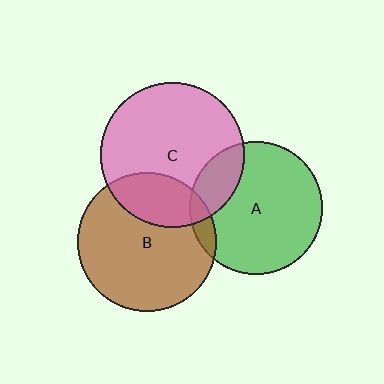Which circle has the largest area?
Circle C (pink).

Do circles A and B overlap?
Yes.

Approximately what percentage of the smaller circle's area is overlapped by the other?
Approximately 10%.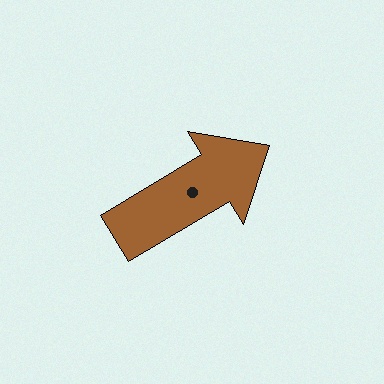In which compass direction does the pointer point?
Northeast.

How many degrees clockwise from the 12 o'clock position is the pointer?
Approximately 59 degrees.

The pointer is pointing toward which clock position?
Roughly 2 o'clock.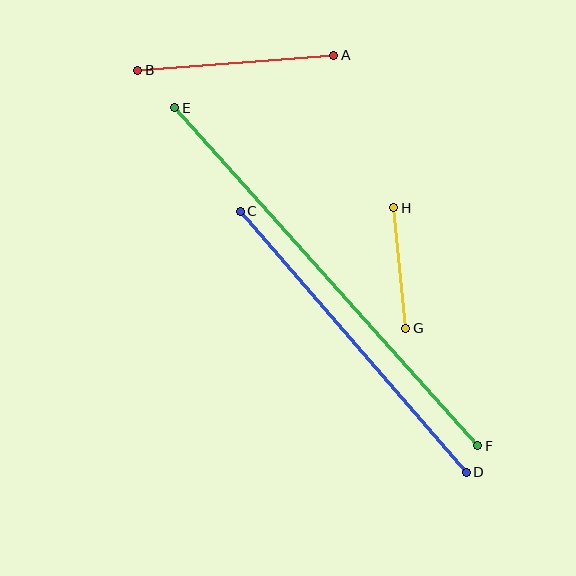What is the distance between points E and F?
The distance is approximately 454 pixels.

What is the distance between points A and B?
The distance is approximately 197 pixels.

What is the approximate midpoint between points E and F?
The midpoint is at approximately (326, 277) pixels.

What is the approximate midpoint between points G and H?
The midpoint is at approximately (400, 268) pixels.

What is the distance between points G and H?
The distance is approximately 121 pixels.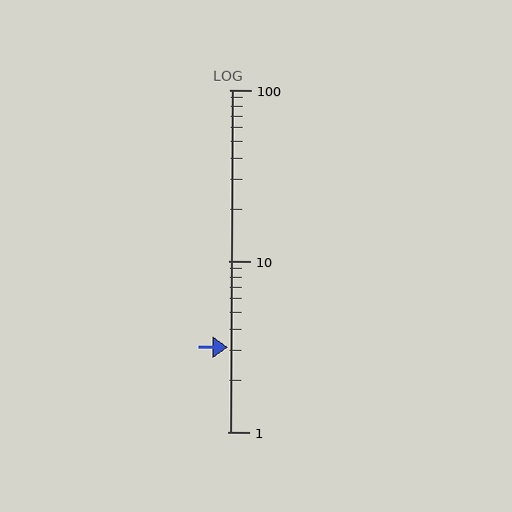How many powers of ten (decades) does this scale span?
The scale spans 2 decades, from 1 to 100.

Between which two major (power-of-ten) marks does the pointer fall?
The pointer is between 1 and 10.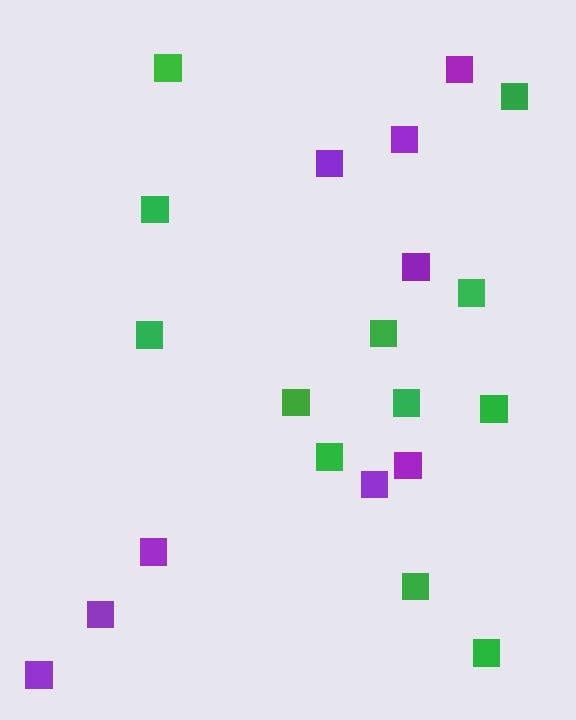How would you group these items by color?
There are 2 groups: one group of green squares (12) and one group of purple squares (9).